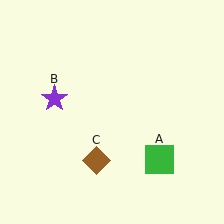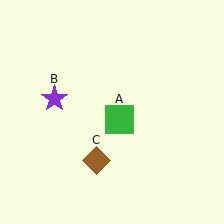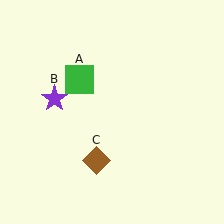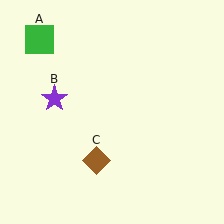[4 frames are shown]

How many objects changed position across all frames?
1 object changed position: green square (object A).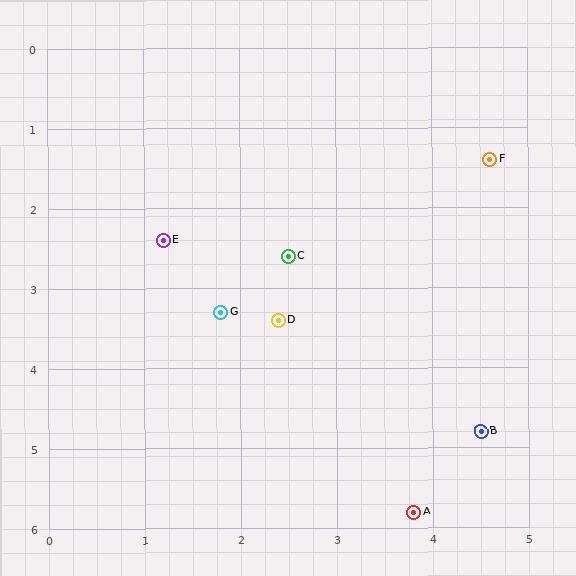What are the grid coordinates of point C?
Point C is at approximately (2.5, 2.6).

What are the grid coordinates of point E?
Point E is at approximately (1.2, 2.4).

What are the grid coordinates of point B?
Point B is at approximately (4.5, 4.8).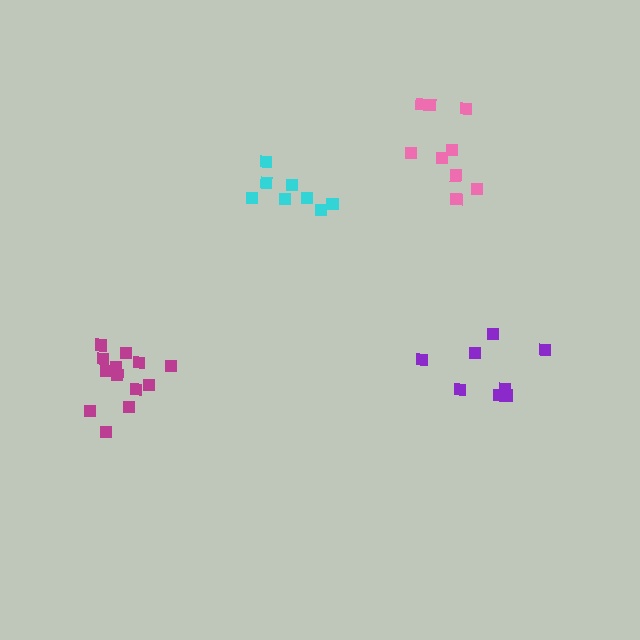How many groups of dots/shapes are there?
There are 4 groups.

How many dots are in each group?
Group 1: 8 dots, Group 2: 13 dots, Group 3: 9 dots, Group 4: 8 dots (38 total).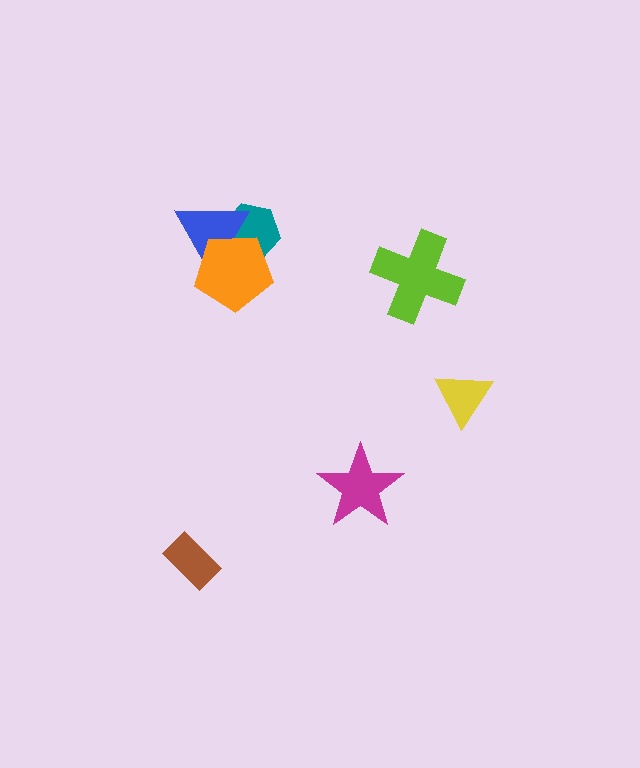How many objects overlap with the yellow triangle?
0 objects overlap with the yellow triangle.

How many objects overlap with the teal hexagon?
2 objects overlap with the teal hexagon.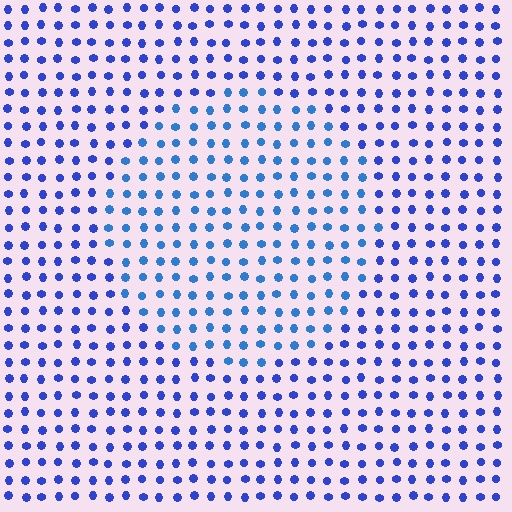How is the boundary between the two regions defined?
The boundary is defined purely by a slight shift in hue (about 22 degrees). Spacing, size, and orientation are identical on both sides.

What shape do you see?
I see a circle.